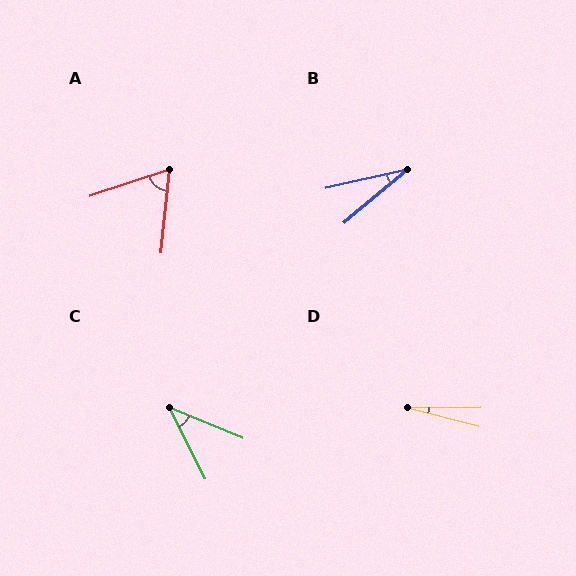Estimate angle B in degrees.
Approximately 27 degrees.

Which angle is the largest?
A, at approximately 66 degrees.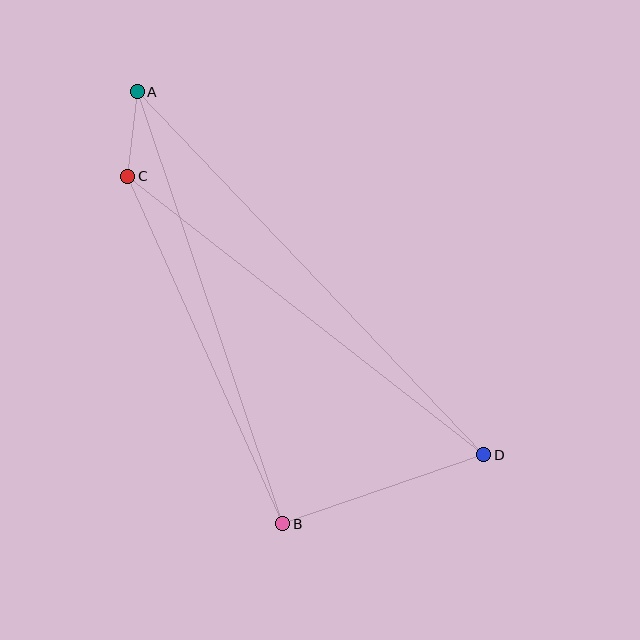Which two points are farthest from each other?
Points A and D are farthest from each other.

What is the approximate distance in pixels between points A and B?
The distance between A and B is approximately 456 pixels.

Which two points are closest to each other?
Points A and C are closest to each other.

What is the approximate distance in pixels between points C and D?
The distance between C and D is approximately 452 pixels.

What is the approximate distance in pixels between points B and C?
The distance between B and C is approximately 380 pixels.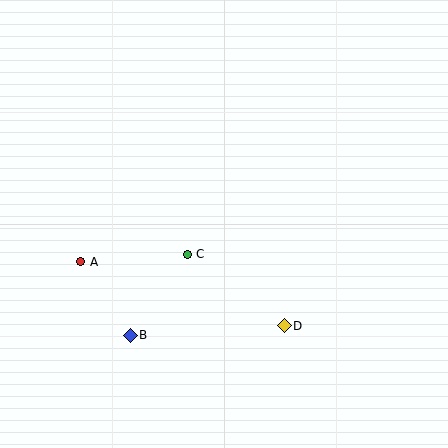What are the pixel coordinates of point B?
Point B is at (130, 335).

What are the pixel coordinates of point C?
Point C is at (187, 254).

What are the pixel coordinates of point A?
Point A is at (80, 262).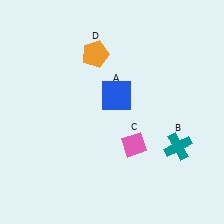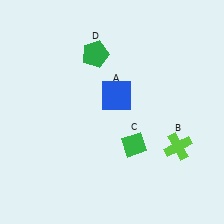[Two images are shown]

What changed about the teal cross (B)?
In Image 1, B is teal. In Image 2, it changed to lime.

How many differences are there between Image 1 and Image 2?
There are 3 differences between the two images.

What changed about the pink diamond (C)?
In Image 1, C is pink. In Image 2, it changed to green.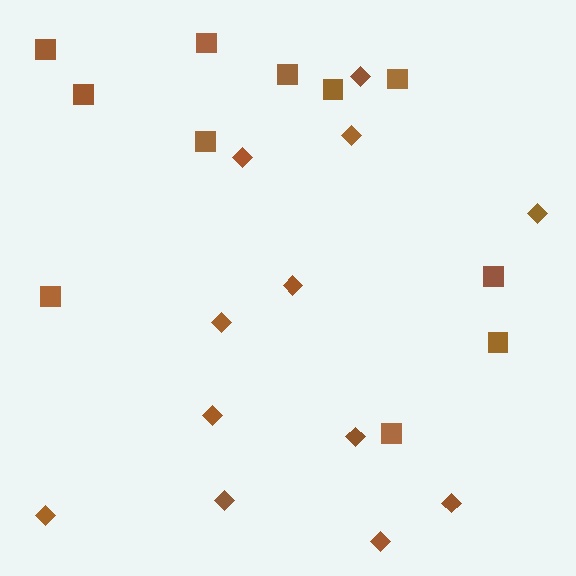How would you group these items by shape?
There are 2 groups: one group of squares (11) and one group of diamonds (12).